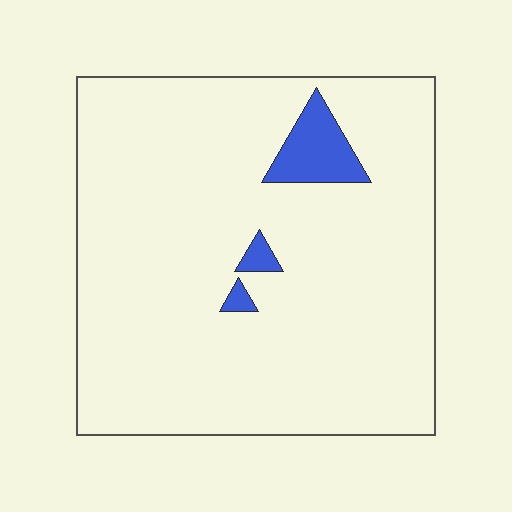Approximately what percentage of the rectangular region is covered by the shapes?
Approximately 5%.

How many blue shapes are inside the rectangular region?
3.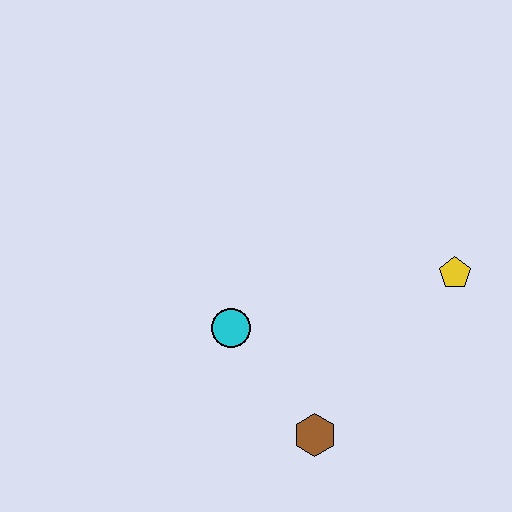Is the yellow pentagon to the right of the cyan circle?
Yes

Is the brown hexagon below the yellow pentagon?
Yes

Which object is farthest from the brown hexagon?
The yellow pentagon is farthest from the brown hexagon.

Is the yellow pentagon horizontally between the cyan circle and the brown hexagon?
No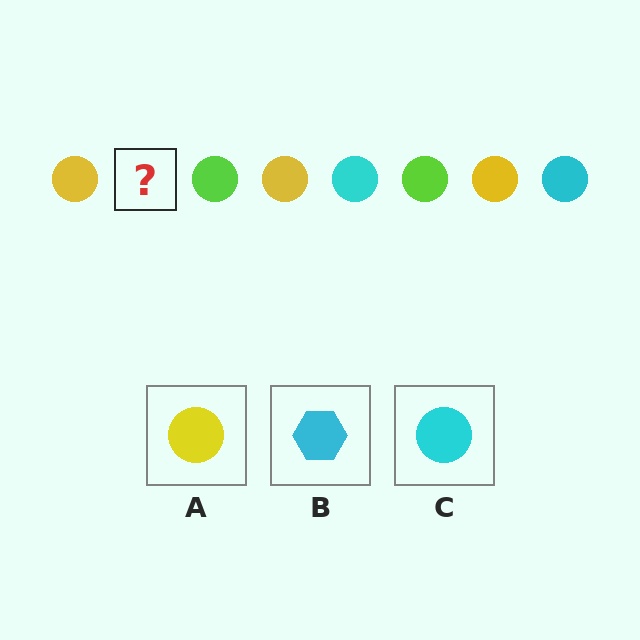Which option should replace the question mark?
Option C.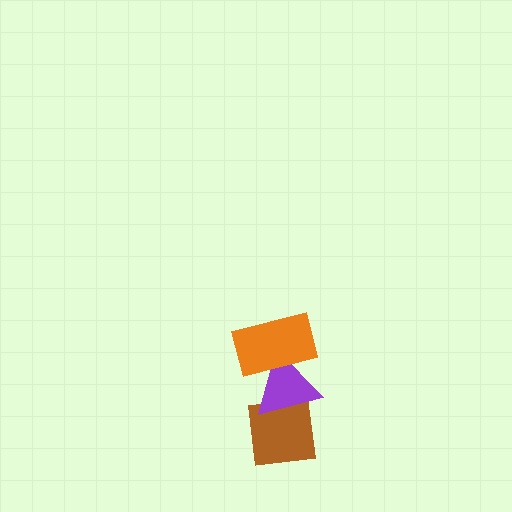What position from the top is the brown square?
The brown square is 3rd from the top.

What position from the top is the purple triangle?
The purple triangle is 2nd from the top.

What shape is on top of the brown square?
The purple triangle is on top of the brown square.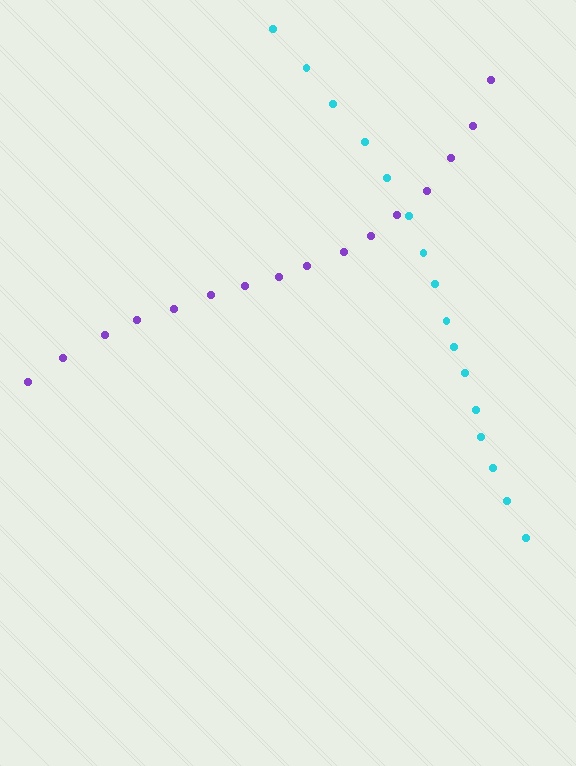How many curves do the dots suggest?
There are 2 distinct paths.